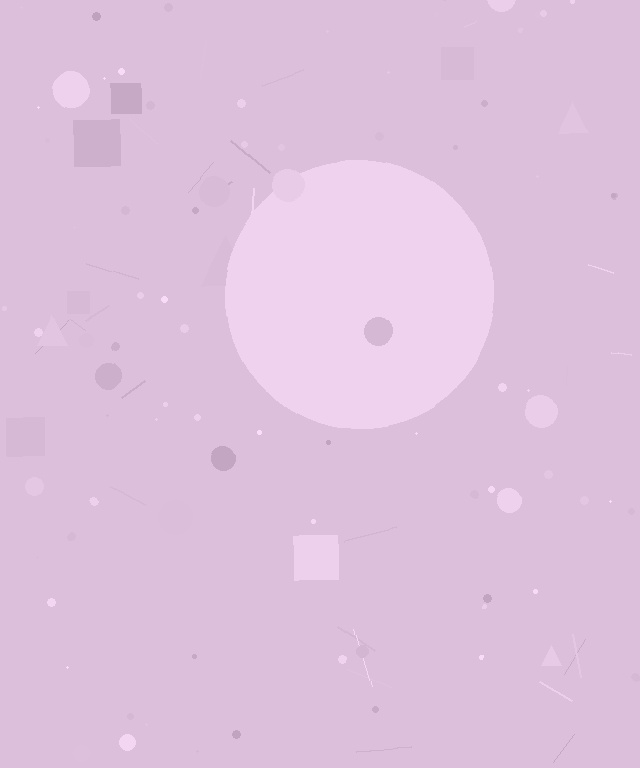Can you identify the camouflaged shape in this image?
The camouflaged shape is a circle.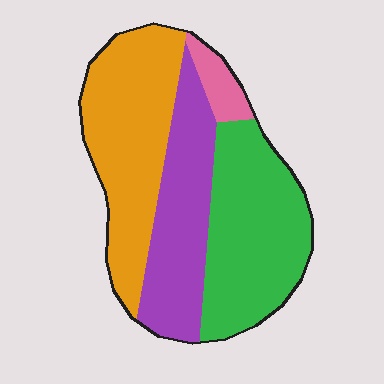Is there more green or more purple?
Green.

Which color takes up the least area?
Pink, at roughly 5%.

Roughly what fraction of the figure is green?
Green takes up between a quarter and a half of the figure.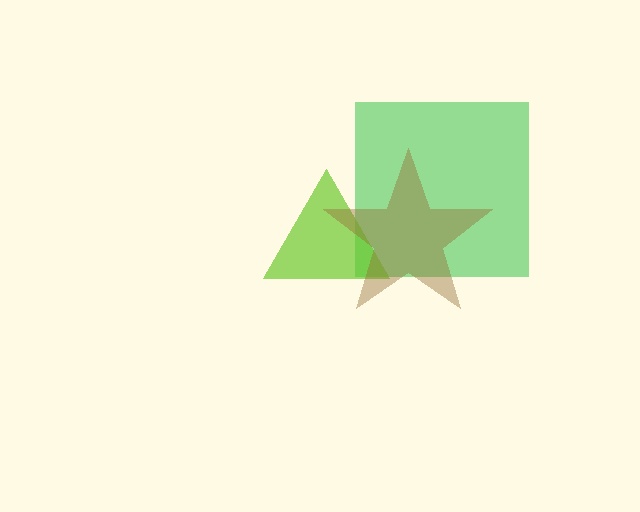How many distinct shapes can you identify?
There are 3 distinct shapes: a green square, a lime triangle, a brown star.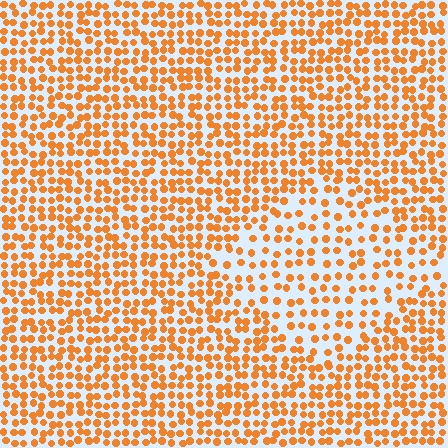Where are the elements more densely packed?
The elements are more densely packed outside the diamond boundary.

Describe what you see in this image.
The image contains small orange elements arranged at two different densities. A diamond-shaped region is visible where the elements are less densely packed than the surrounding area.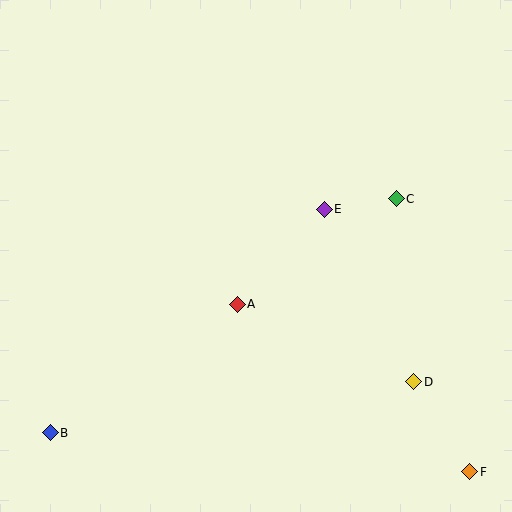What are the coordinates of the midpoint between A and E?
The midpoint between A and E is at (281, 257).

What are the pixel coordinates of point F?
Point F is at (469, 472).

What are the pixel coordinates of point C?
Point C is at (396, 199).